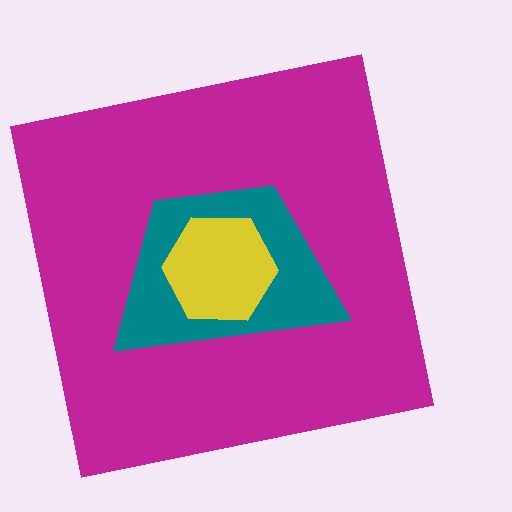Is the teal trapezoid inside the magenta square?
Yes.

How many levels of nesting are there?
3.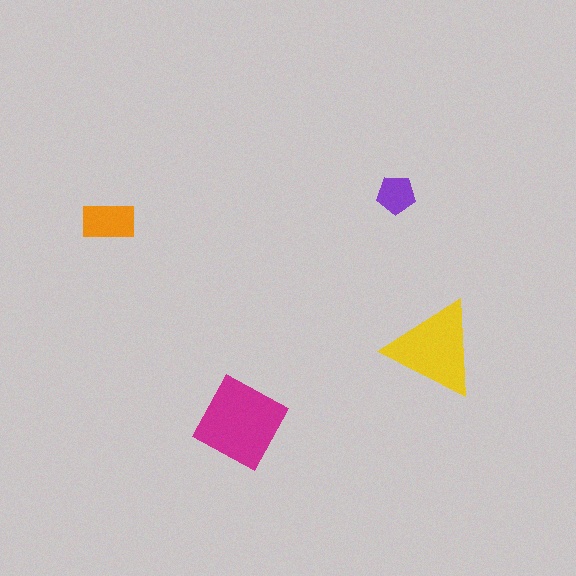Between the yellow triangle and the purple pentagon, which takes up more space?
The yellow triangle.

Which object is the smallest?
The purple pentagon.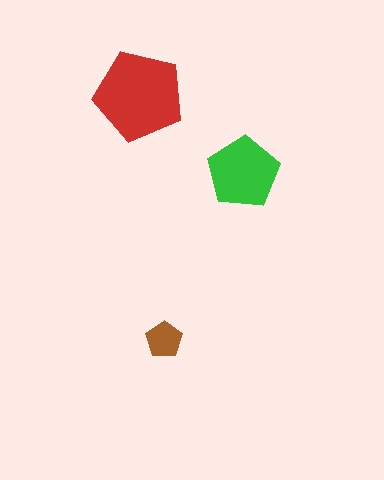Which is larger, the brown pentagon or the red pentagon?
The red one.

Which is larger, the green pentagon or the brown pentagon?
The green one.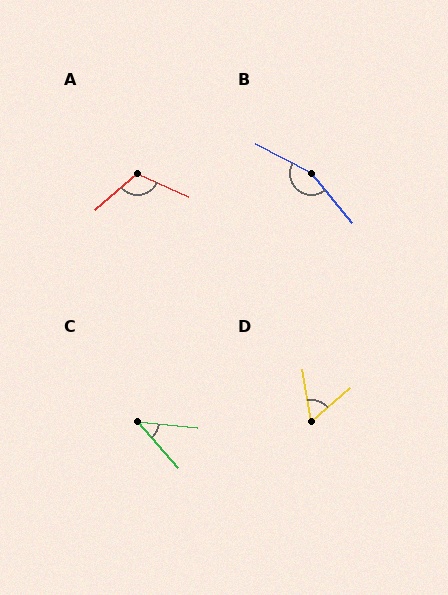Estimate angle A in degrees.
Approximately 115 degrees.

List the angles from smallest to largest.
C (43°), D (59°), A (115°), B (157°).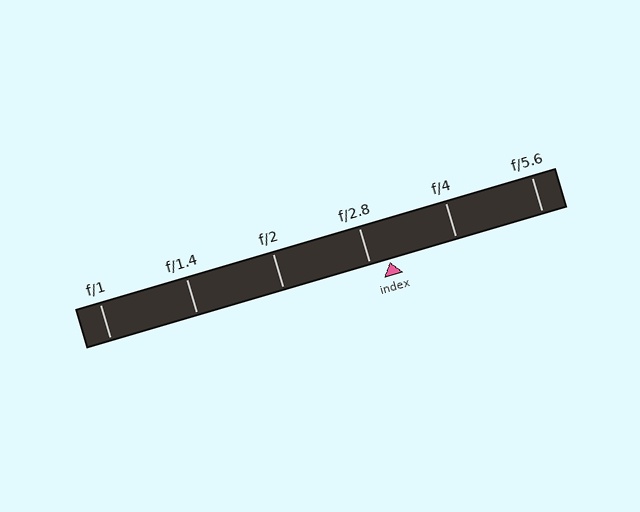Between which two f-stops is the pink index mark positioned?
The index mark is between f/2.8 and f/4.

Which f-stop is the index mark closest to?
The index mark is closest to f/2.8.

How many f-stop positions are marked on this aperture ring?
There are 6 f-stop positions marked.